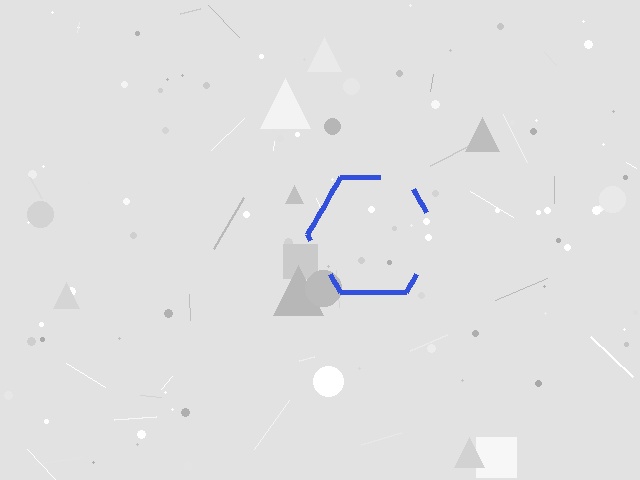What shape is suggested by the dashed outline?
The dashed outline suggests a hexagon.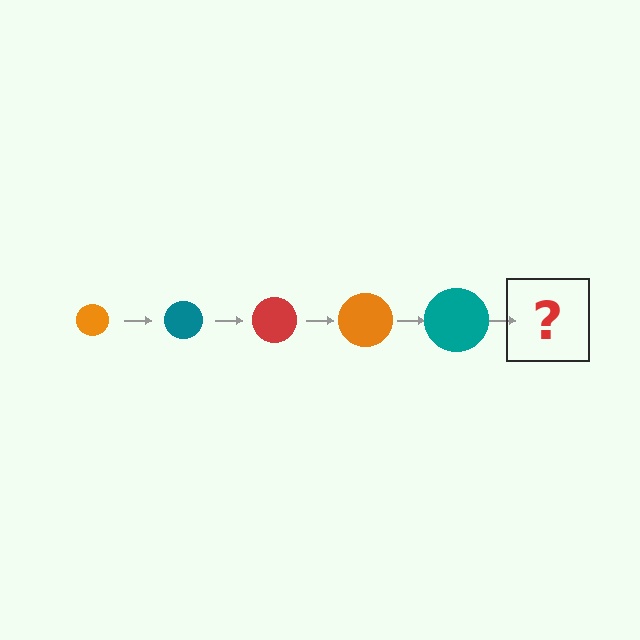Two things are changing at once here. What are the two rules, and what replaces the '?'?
The two rules are that the circle grows larger each step and the color cycles through orange, teal, and red. The '?' should be a red circle, larger than the previous one.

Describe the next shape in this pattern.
It should be a red circle, larger than the previous one.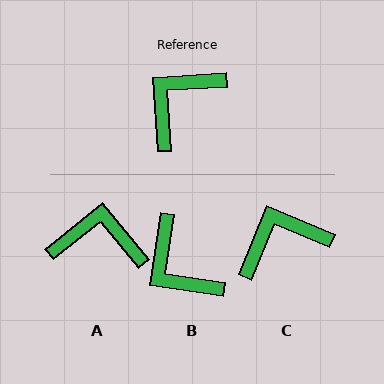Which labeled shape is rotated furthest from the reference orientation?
B, about 78 degrees away.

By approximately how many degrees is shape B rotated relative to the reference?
Approximately 78 degrees counter-clockwise.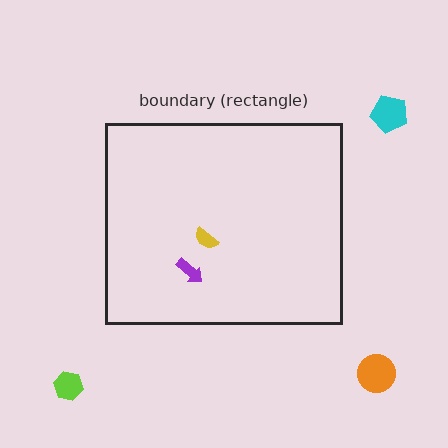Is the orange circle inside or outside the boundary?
Outside.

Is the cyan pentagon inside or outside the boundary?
Outside.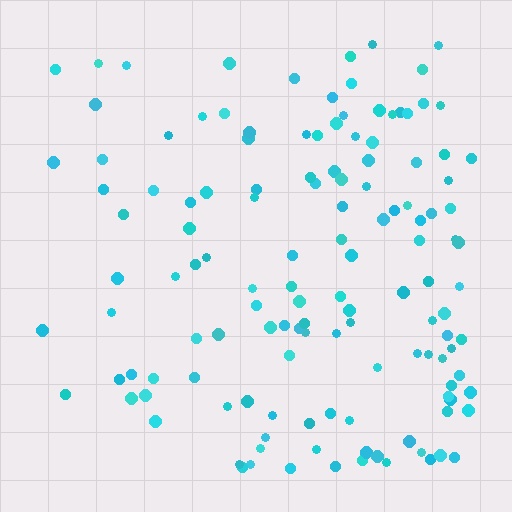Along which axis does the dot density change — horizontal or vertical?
Horizontal.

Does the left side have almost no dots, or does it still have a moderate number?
Still a moderate number, just noticeably fewer than the right.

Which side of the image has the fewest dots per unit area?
The left.